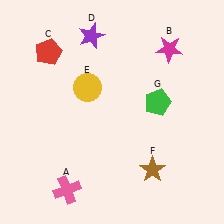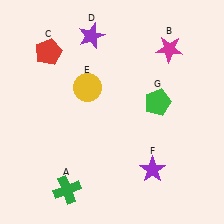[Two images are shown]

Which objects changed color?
A changed from pink to green. F changed from brown to purple.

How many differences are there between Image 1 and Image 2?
There are 2 differences between the two images.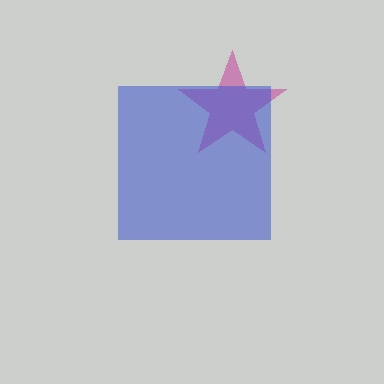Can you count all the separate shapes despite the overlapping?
Yes, there are 2 separate shapes.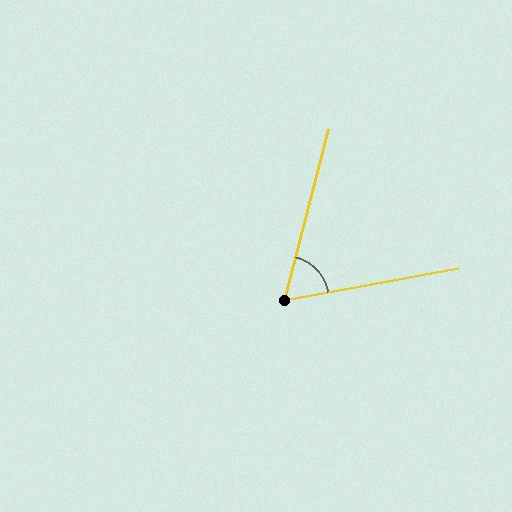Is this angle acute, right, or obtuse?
It is acute.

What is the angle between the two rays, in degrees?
Approximately 65 degrees.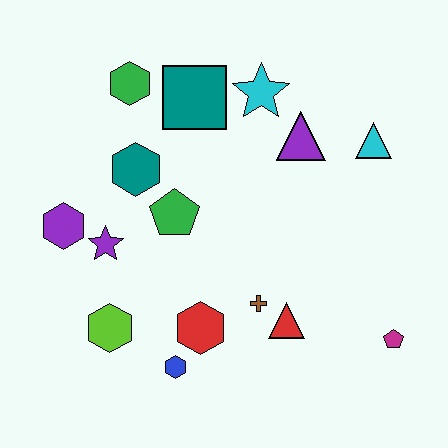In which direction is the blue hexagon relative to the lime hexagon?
The blue hexagon is to the right of the lime hexagon.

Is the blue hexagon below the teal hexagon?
Yes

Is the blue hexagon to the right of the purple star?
Yes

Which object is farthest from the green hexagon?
The magenta pentagon is farthest from the green hexagon.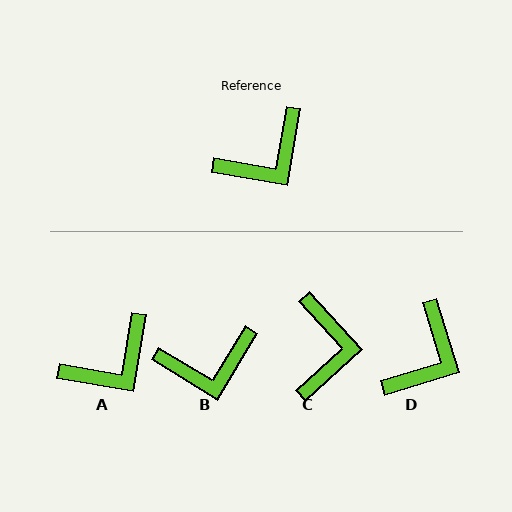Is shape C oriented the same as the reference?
No, it is off by about 52 degrees.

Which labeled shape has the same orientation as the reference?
A.